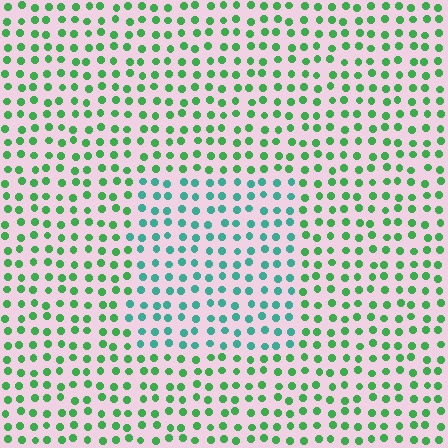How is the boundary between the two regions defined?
The boundary is defined purely by a slight shift in hue (about 39 degrees). Spacing, size, and orientation are identical on both sides.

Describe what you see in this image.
The image is filled with small green elements in a uniform arrangement. A rectangle-shaped region is visible where the elements are tinted to a slightly different hue, forming a subtle color boundary.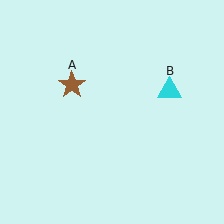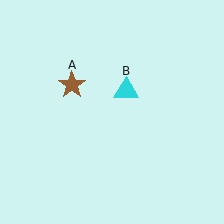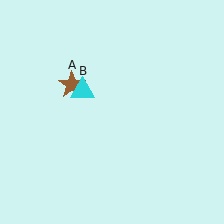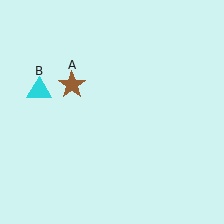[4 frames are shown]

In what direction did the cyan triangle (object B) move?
The cyan triangle (object B) moved left.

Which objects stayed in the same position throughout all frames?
Brown star (object A) remained stationary.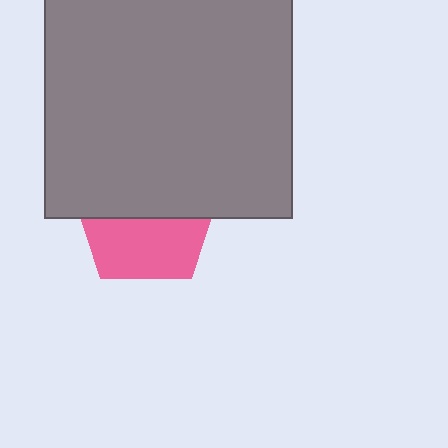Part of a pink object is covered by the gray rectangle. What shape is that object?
It is a pentagon.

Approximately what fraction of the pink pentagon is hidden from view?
Roughly 54% of the pink pentagon is hidden behind the gray rectangle.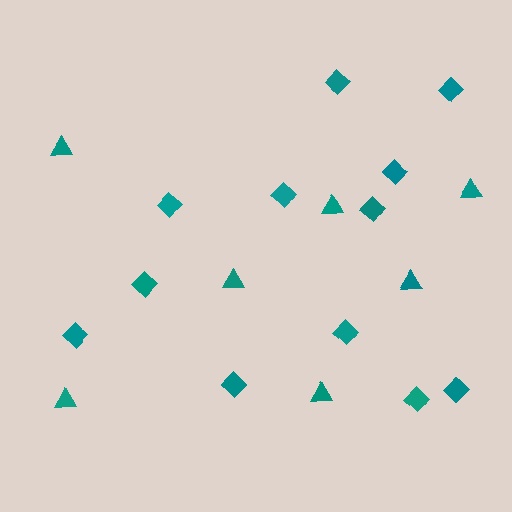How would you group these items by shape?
There are 2 groups: one group of triangles (7) and one group of diamonds (12).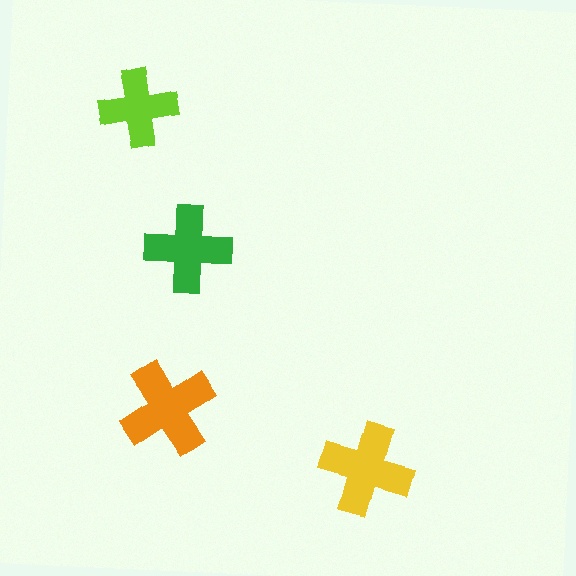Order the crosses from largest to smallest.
the orange one, the yellow one, the green one, the lime one.